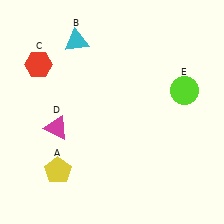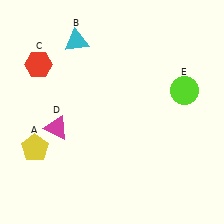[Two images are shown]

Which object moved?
The yellow pentagon (A) moved left.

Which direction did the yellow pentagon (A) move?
The yellow pentagon (A) moved left.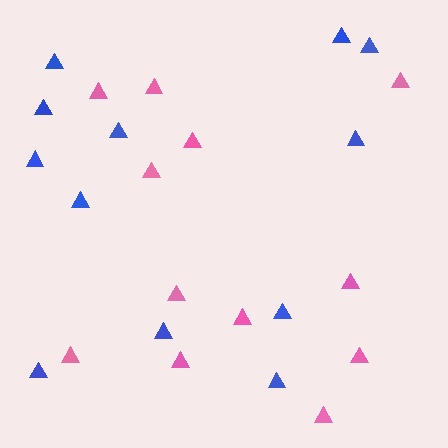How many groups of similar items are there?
There are 2 groups: one group of pink triangles (12) and one group of blue triangles (12).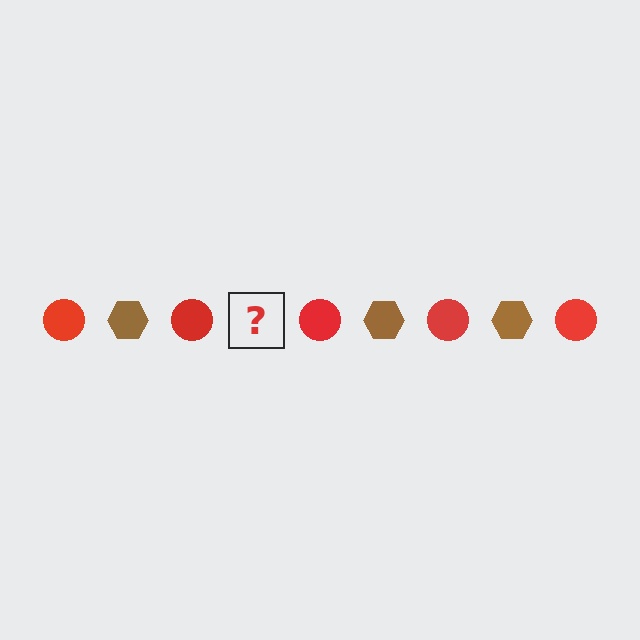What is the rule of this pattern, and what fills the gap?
The rule is that the pattern alternates between red circle and brown hexagon. The gap should be filled with a brown hexagon.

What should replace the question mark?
The question mark should be replaced with a brown hexagon.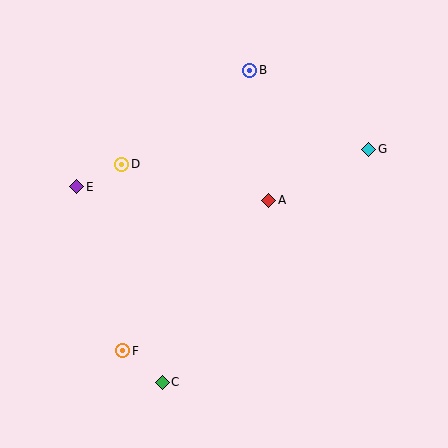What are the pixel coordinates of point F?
Point F is at (123, 351).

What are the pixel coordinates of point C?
Point C is at (162, 382).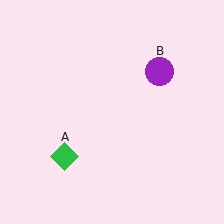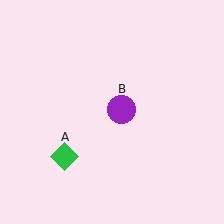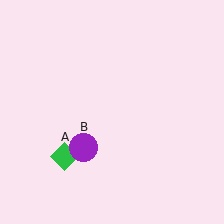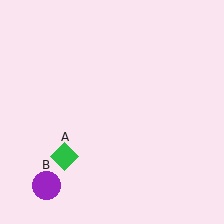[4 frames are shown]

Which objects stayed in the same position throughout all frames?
Green diamond (object A) remained stationary.